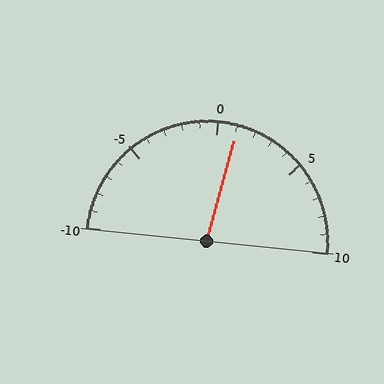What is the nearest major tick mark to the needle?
The nearest major tick mark is 0.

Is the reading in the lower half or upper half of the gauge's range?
The reading is in the upper half of the range (-10 to 10).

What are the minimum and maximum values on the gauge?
The gauge ranges from -10 to 10.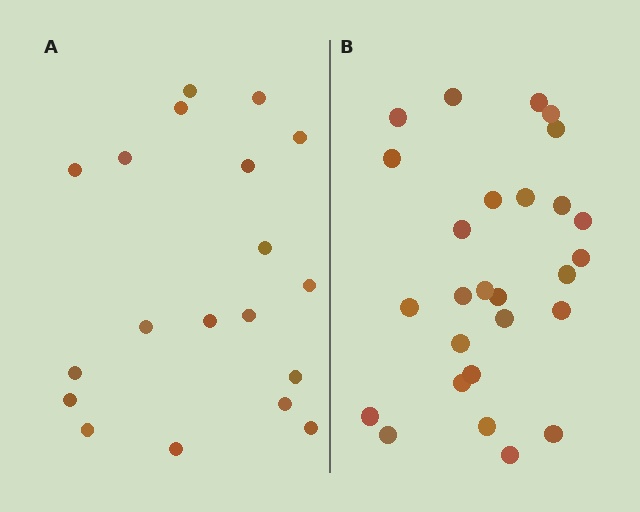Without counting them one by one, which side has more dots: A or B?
Region B (the right region) has more dots.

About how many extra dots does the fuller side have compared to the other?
Region B has roughly 8 or so more dots than region A.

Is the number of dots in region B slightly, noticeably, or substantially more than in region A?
Region B has noticeably more, but not dramatically so. The ratio is roughly 1.4 to 1.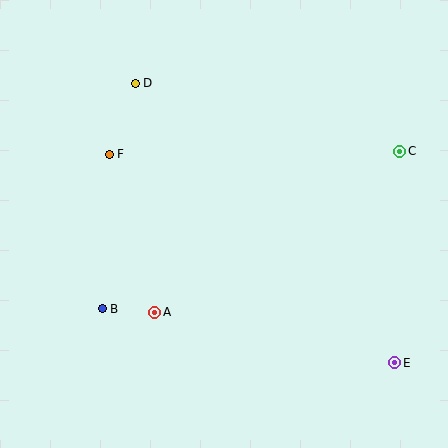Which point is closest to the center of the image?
Point A at (155, 312) is closest to the center.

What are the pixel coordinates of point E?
Point E is at (395, 363).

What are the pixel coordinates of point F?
Point F is at (109, 154).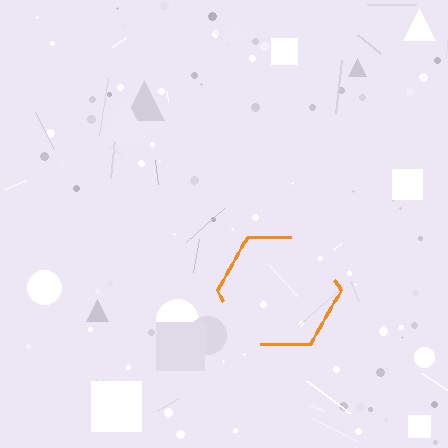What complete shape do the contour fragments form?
The contour fragments form a hexagon.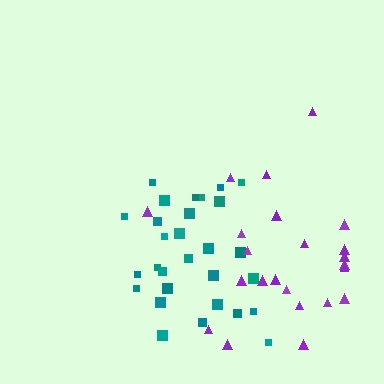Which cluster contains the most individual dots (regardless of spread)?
Teal (29).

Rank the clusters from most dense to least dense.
teal, purple.